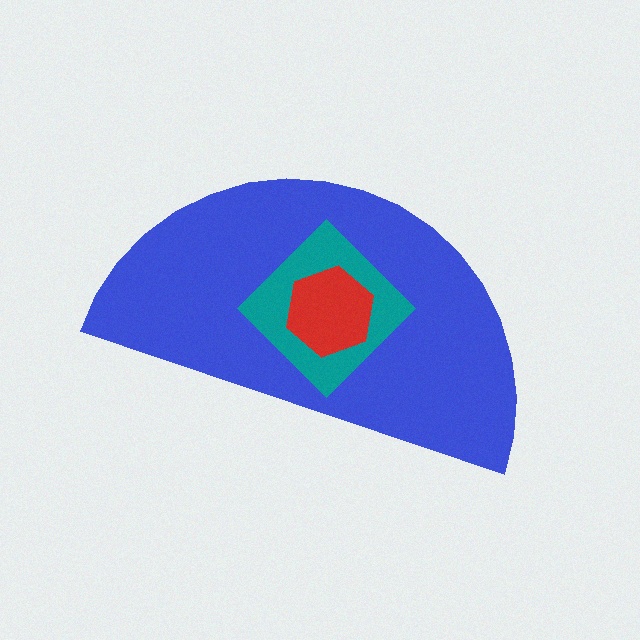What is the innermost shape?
The red hexagon.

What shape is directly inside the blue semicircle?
The teal diamond.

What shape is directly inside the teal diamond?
The red hexagon.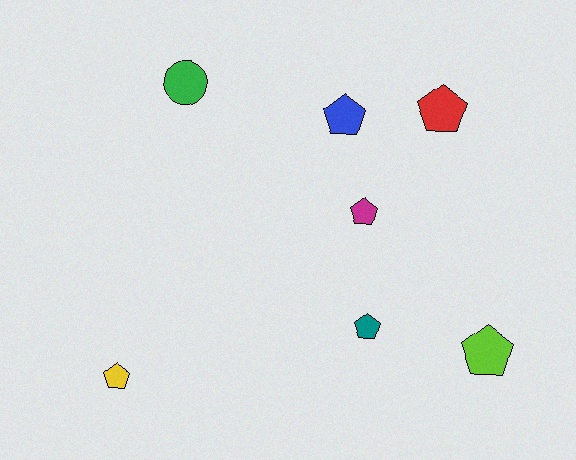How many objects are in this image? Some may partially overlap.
There are 7 objects.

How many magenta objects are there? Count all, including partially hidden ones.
There is 1 magenta object.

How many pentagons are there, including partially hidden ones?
There are 6 pentagons.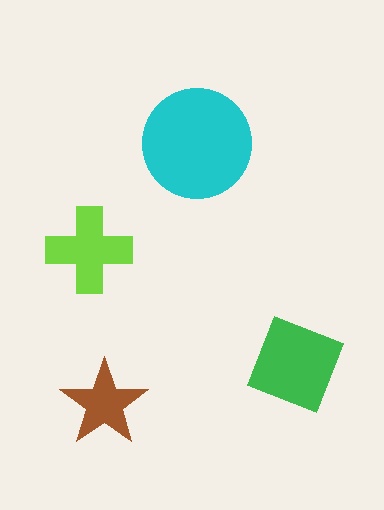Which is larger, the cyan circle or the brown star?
The cyan circle.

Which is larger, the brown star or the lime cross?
The lime cross.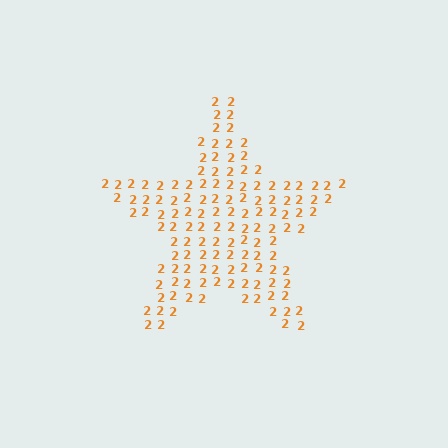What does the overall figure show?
The overall figure shows a star.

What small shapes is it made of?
It is made of small digit 2's.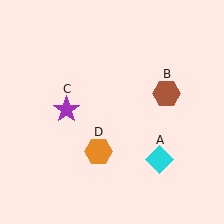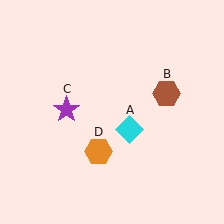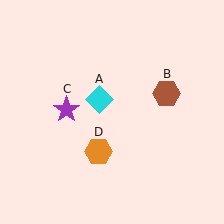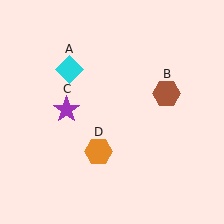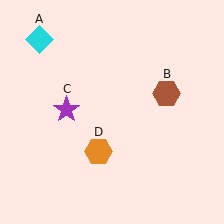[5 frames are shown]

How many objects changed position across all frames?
1 object changed position: cyan diamond (object A).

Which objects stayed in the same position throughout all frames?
Brown hexagon (object B) and purple star (object C) and orange hexagon (object D) remained stationary.